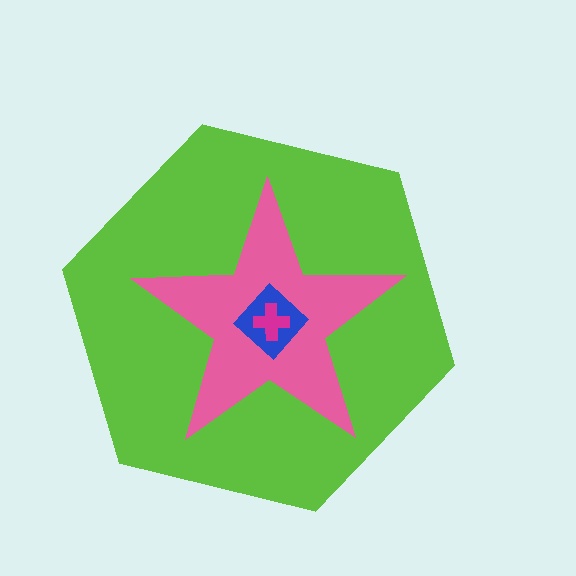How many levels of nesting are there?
4.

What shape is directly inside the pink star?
The blue diamond.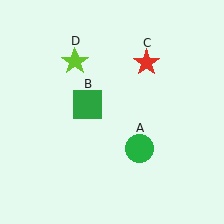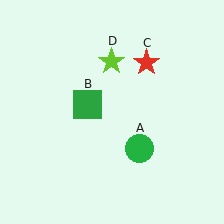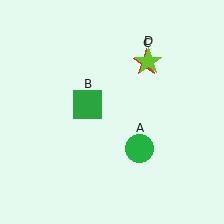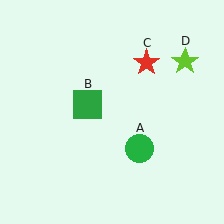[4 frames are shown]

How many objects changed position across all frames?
1 object changed position: lime star (object D).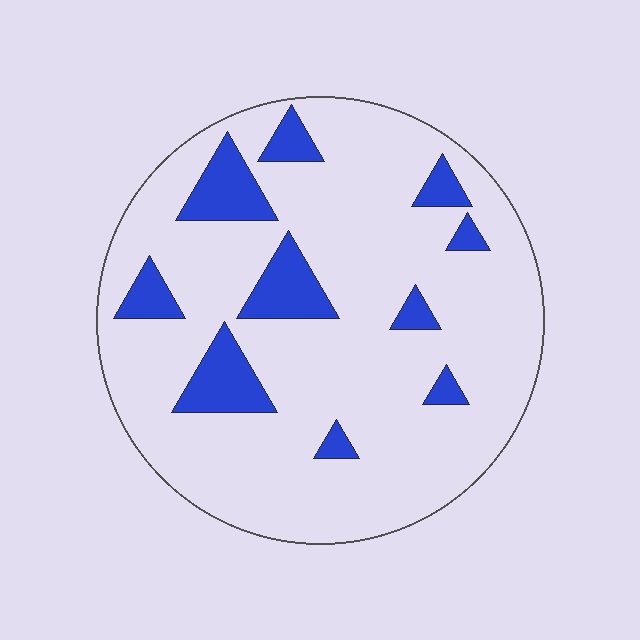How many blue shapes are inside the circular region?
10.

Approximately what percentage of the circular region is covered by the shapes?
Approximately 15%.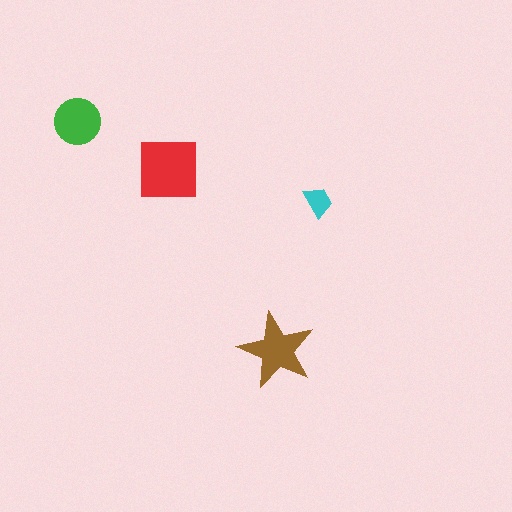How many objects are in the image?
There are 4 objects in the image.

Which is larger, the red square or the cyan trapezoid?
The red square.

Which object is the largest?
The red square.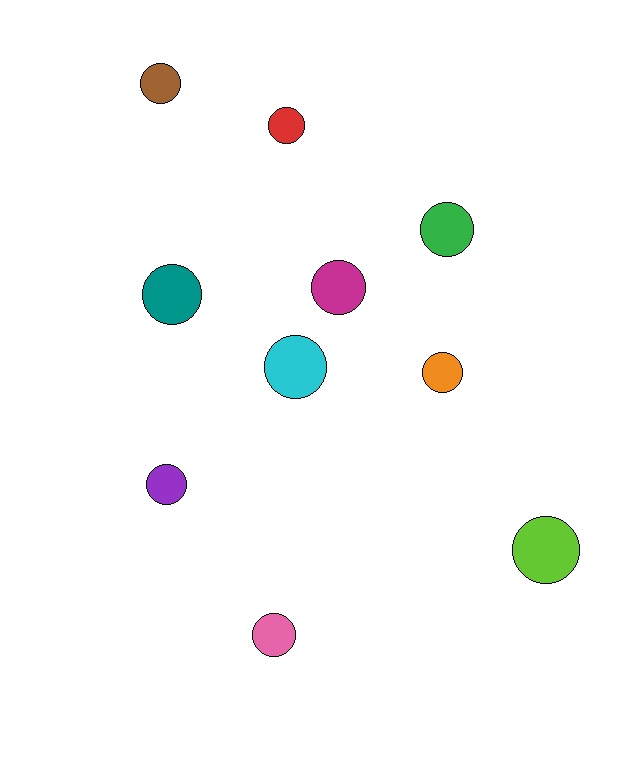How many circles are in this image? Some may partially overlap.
There are 10 circles.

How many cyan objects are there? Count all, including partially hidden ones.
There is 1 cyan object.